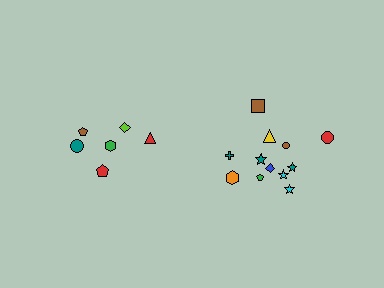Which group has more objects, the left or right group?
The right group.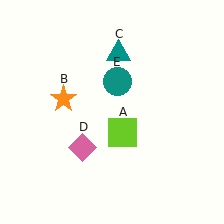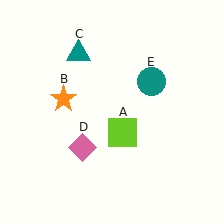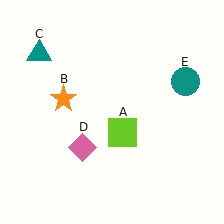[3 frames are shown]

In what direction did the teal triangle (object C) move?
The teal triangle (object C) moved left.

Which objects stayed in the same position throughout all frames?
Lime square (object A) and orange star (object B) and pink diamond (object D) remained stationary.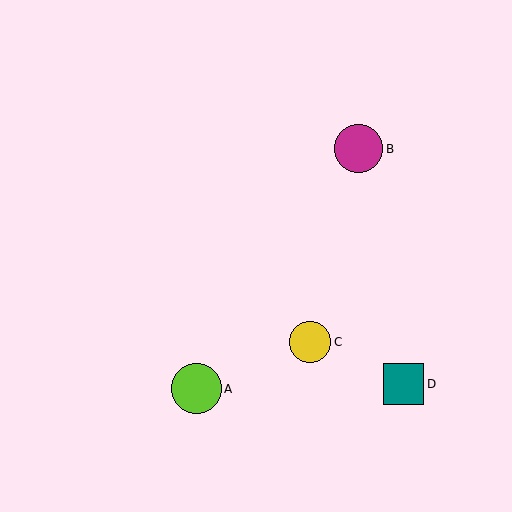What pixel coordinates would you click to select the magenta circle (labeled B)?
Click at (358, 149) to select the magenta circle B.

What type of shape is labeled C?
Shape C is a yellow circle.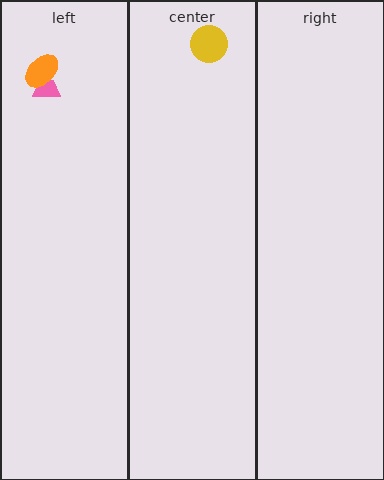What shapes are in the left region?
The pink trapezoid, the orange ellipse.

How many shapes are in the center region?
1.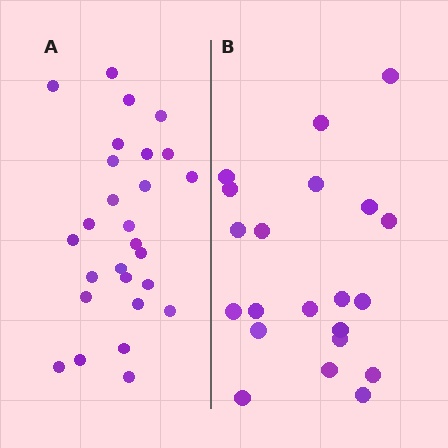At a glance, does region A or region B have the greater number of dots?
Region A (the left region) has more dots.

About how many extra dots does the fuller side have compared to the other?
Region A has about 6 more dots than region B.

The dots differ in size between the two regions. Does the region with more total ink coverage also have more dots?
No. Region B has more total ink coverage because its dots are larger, but region A actually contains more individual dots. Total area can be misleading — the number of items is what matters here.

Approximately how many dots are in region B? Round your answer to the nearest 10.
About 20 dots. (The exact count is 21, which rounds to 20.)